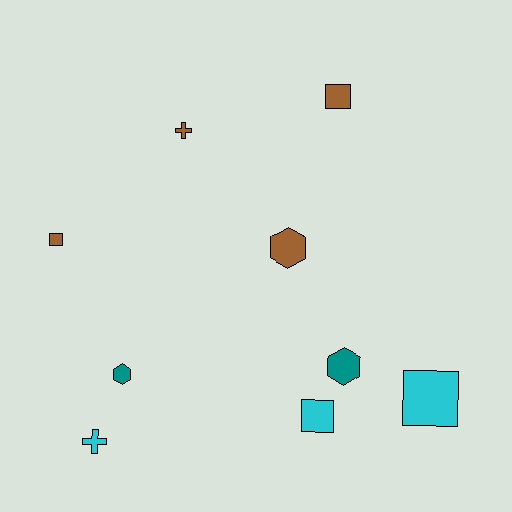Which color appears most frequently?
Brown, with 4 objects.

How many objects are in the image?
There are 9 objects.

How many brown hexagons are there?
There is 1 brown hexagon.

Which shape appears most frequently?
Square, with 4 objects.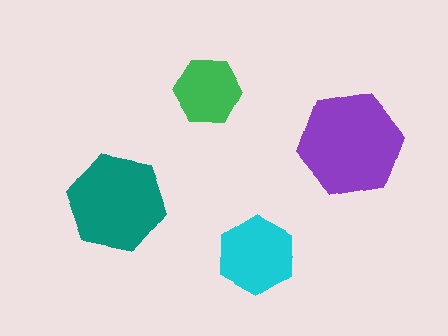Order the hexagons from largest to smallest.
the purple one, the teal one, the cyan one, the green one.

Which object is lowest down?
The cyan hexagon is bottommost.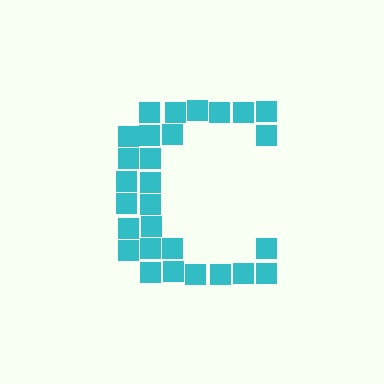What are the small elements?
The small elements are squares.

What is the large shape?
The large shape is the letter C.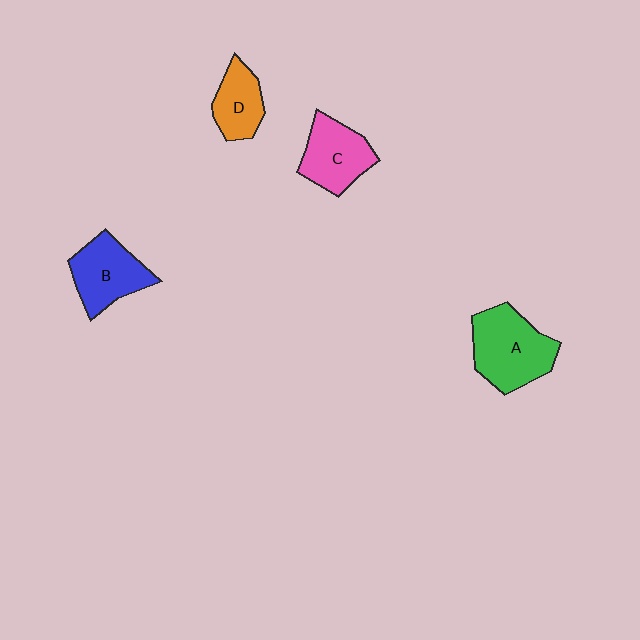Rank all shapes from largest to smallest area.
From largest to smallest: A (green), B (blue), C (pink), D (orange).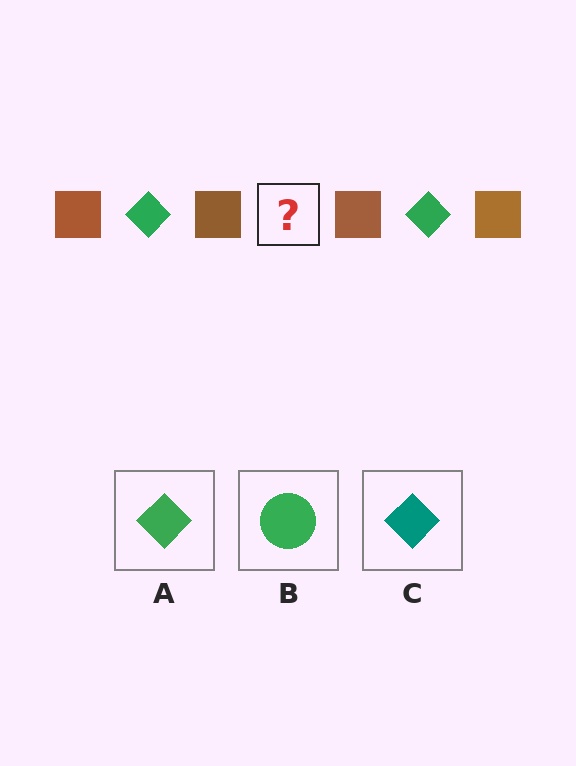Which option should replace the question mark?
Option A.